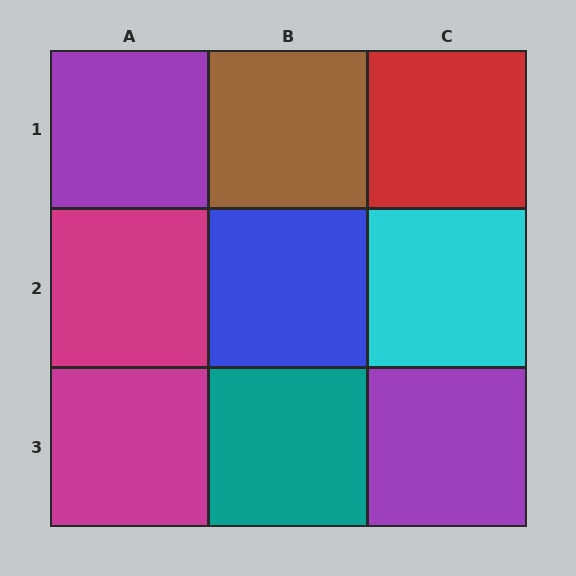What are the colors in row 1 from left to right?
Purple, brown, red.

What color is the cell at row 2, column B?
Blue.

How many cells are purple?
2 cells are purple.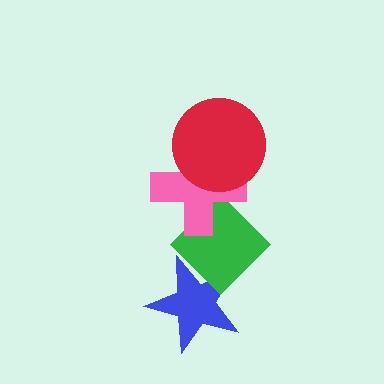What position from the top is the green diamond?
The green diamond is 3rd from the top.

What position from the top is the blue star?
The blue star is 4th from the top.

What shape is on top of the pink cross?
The red circle is on top of the pink cross.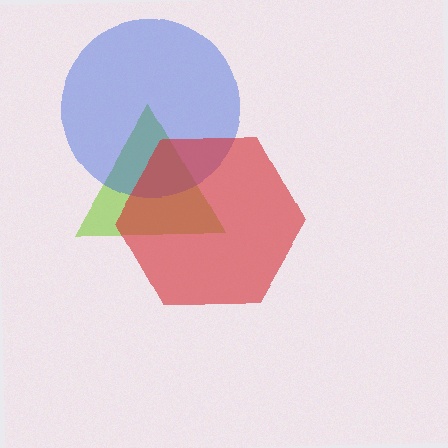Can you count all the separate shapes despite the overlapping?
Yes, there are 3 separate shapes.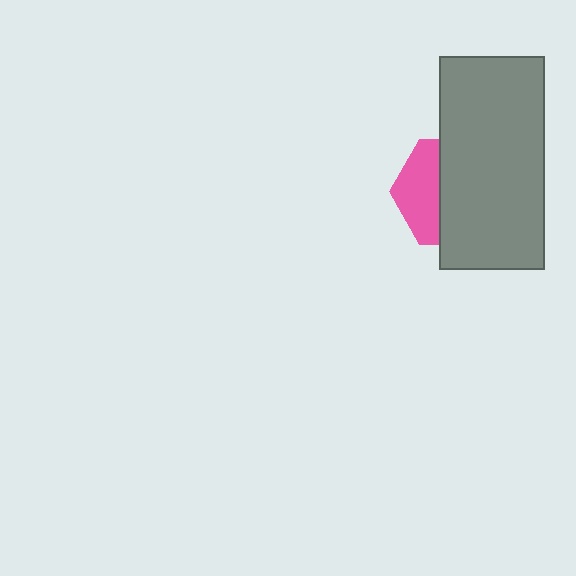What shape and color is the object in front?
The object in front is a gray rectangle.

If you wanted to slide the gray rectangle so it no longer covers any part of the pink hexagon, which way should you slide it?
Slide it right — that is the most direct way to separate the two shapes.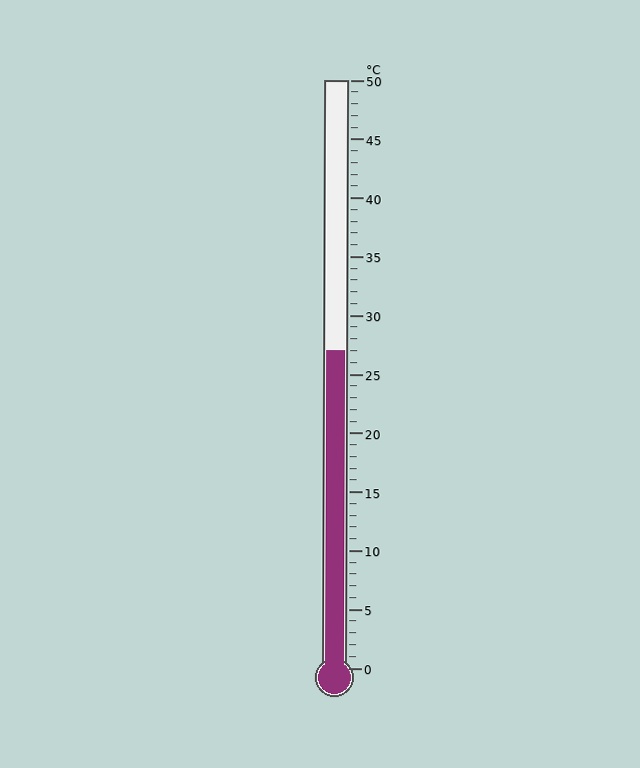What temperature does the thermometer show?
The thermometer shows approximately 27°C.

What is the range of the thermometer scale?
The thermometer scale ranges from 0°C to 50°C.